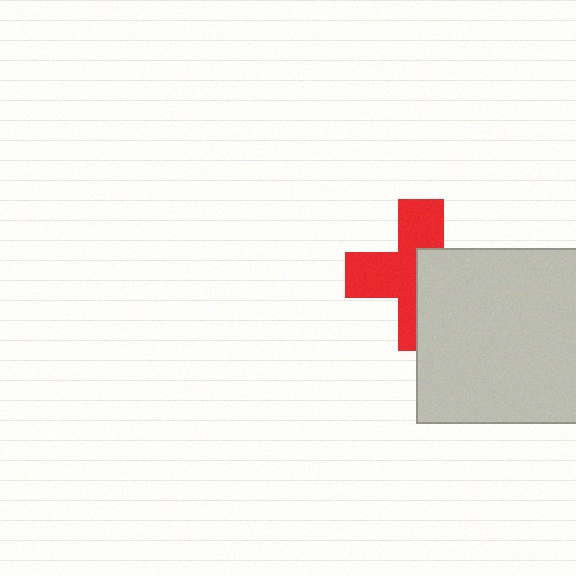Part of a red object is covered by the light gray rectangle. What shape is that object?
It is a cross.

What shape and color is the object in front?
The object in front is a light gray rectangle.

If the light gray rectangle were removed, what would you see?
You would see the complete red cross.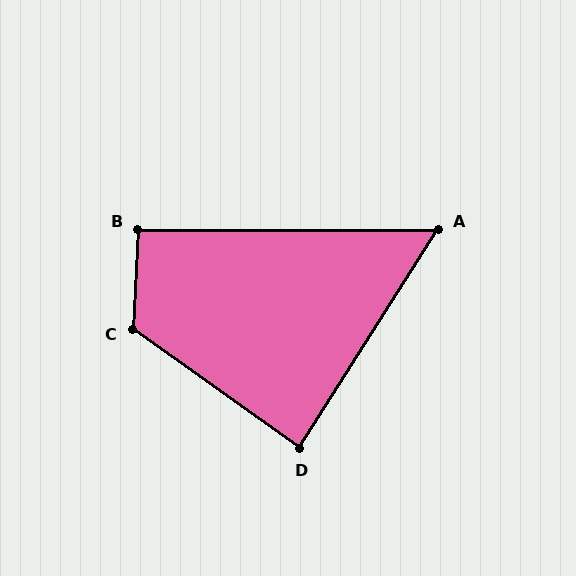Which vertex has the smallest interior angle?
A, at approximately 58 degrees.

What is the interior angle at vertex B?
Approximately 93 degrees (approximately right).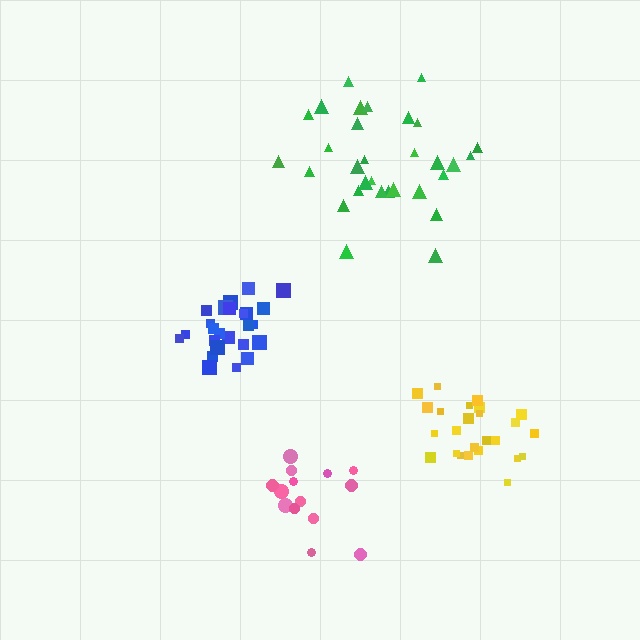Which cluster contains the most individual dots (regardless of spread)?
Green (32).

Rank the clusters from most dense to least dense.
blue, yellow, green, pink.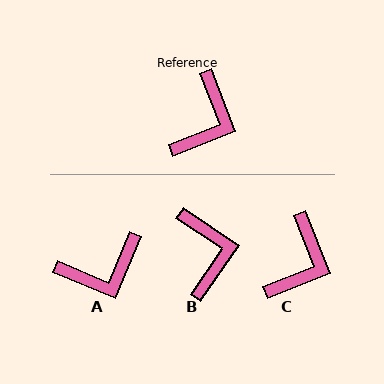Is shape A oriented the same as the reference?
No, it is off by about 45 degrees.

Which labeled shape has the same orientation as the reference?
C.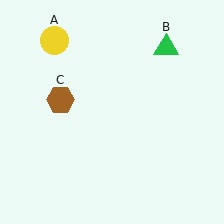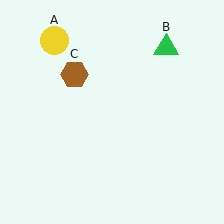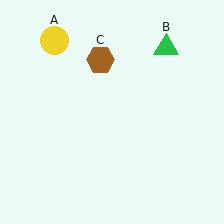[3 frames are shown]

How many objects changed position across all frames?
1 object changed position: brown hexagon (object C).